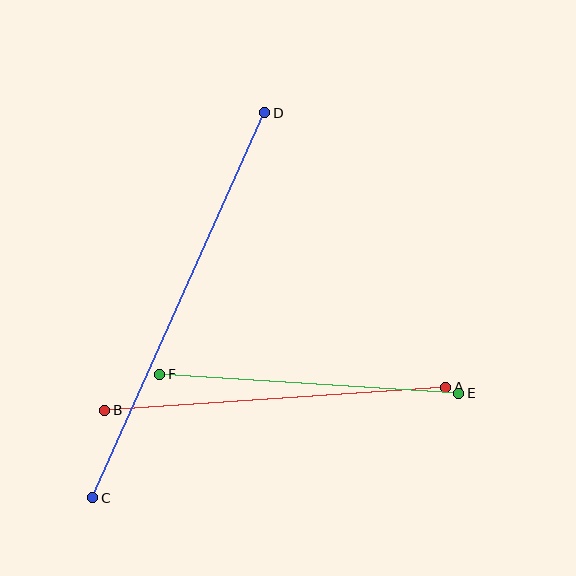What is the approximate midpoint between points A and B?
The midpoint is at approximately (275, 399) pixels.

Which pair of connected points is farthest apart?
Points C and D are farthest apart.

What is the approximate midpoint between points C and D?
The midpoint is at approximately (179, 305) pixels.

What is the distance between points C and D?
The distance is approximately 422 pixels.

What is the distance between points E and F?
The distance is approximately 300 pixels.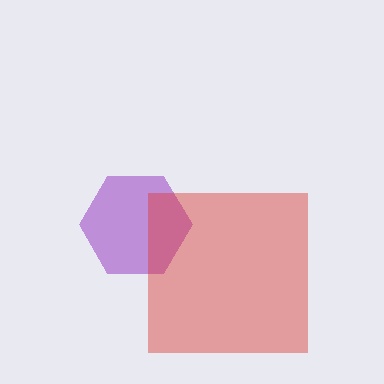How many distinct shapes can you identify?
There are 2 distinct shapes: a purple hexagon, a red square.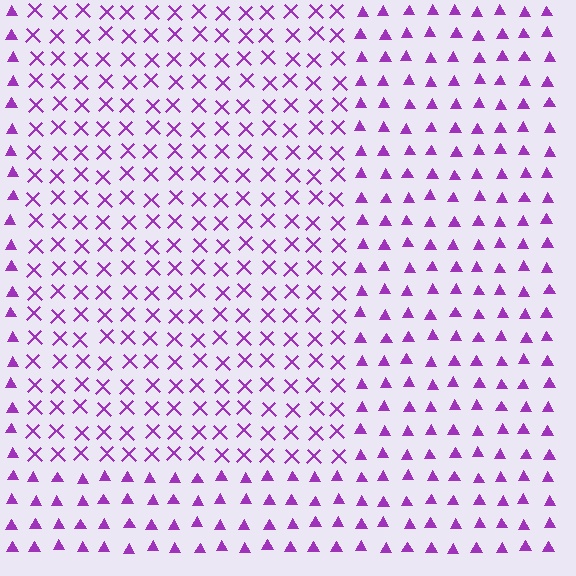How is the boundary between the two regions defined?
The boundary is defined by a change in element shape: X marks inside vs. triangles outside. All elements share the same color and spacing.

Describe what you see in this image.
The image is filled with small purple elements arranged in a uniform grid. A rectangle-shaped region contains X marks, while the surrounding area contains triangles. The boundary is defined purely by the change in element shape.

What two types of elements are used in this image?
The image uses X marks inside the rectangle region and triangles outside it.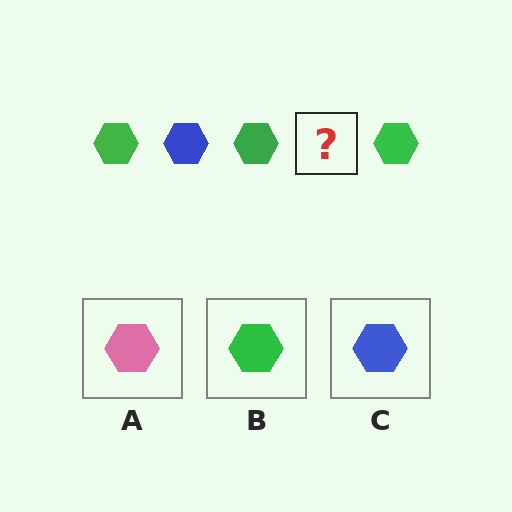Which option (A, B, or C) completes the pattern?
C.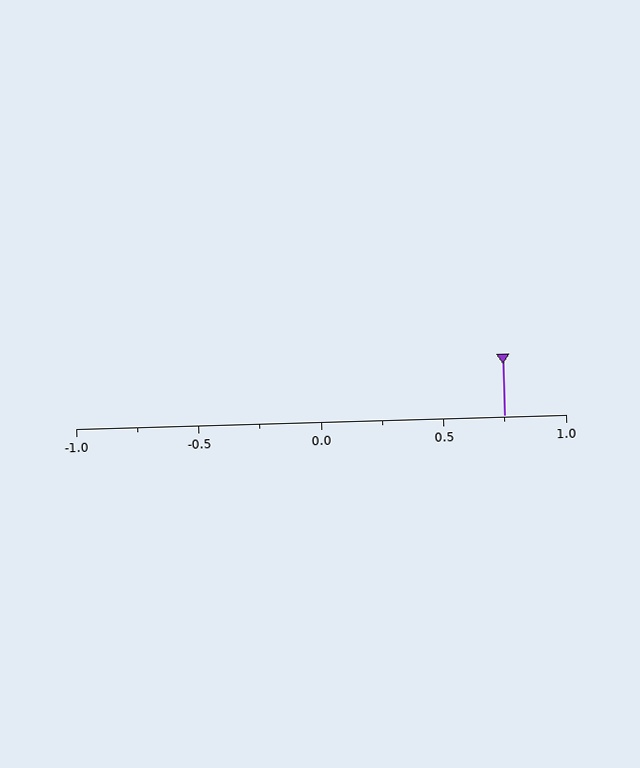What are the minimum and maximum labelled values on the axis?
The axis runs from -1.0 to 1.0.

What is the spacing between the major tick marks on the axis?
The major ticks are spaced 0.5 apart.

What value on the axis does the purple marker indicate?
The marker indicates approximately 0.75.